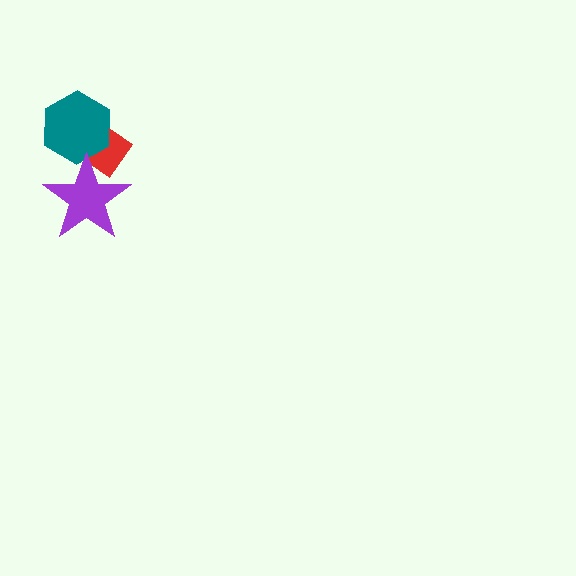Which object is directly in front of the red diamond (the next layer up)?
The teal hexagon is directly in front of the red diamond.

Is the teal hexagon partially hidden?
Yes, it is partially covered by another shape.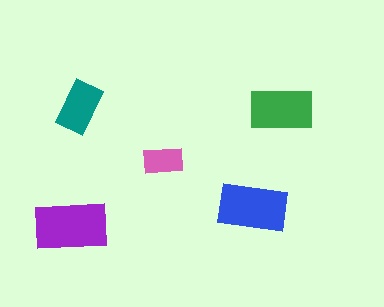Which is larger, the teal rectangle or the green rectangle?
The green one.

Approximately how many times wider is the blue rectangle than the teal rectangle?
About 1.5 times wider.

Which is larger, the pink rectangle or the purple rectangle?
The purple one.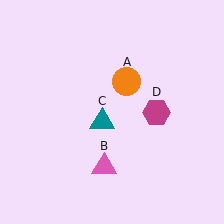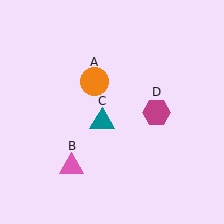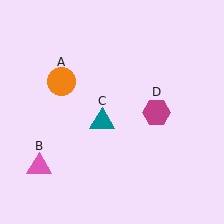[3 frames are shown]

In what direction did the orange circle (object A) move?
The orange circle (object A) moved left.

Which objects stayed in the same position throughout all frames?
Teal triangle (object C) and magenta hexagon (object D) remained stationary.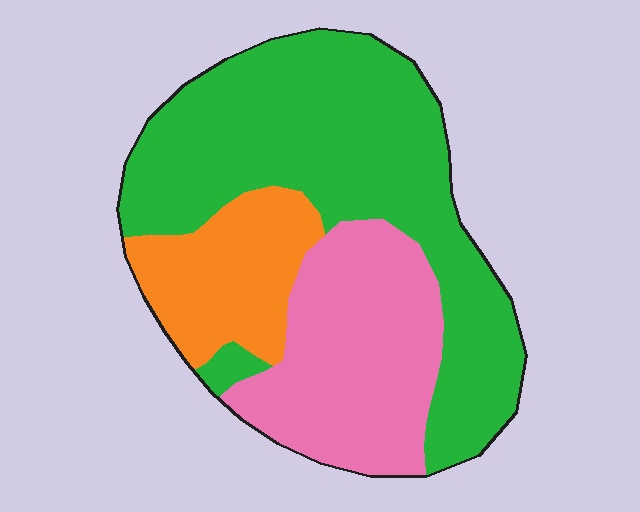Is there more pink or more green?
Green.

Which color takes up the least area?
Orange, at roughly 15%.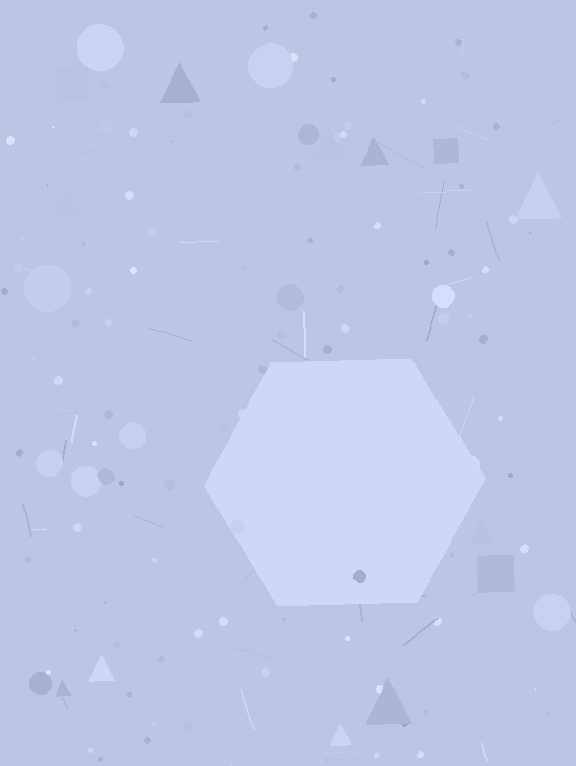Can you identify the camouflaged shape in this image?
The camouflaged shape is a hexagon.